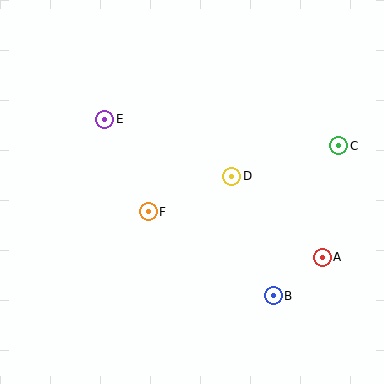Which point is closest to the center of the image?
Point D at (232, 176) is closest to the center.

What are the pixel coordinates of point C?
Point C is at (339, 146).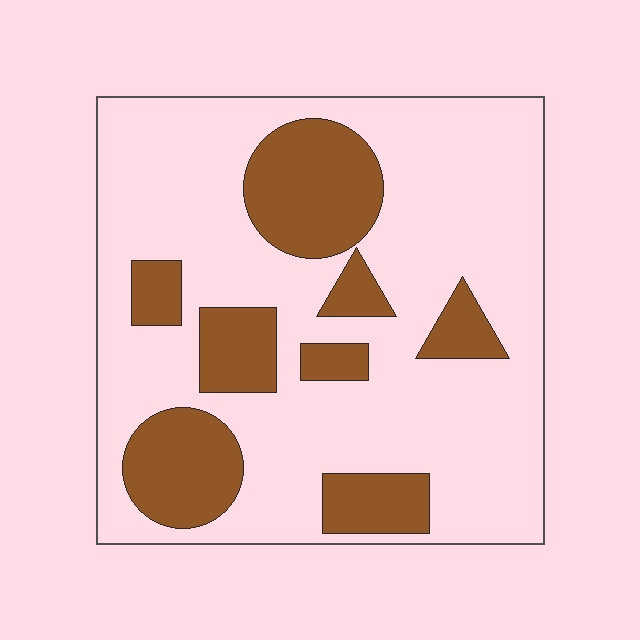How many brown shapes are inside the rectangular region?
8.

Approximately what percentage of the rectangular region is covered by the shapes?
Approximately 25%.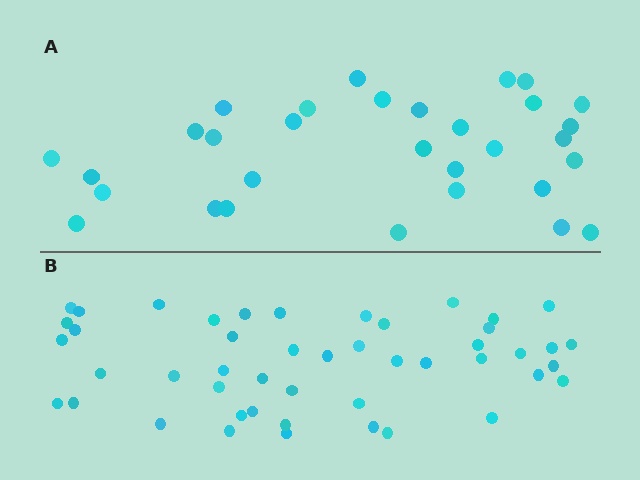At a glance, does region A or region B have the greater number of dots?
Region B (the bottom region) has more dots.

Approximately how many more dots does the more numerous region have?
Region B has approximately 15 more dots than region A.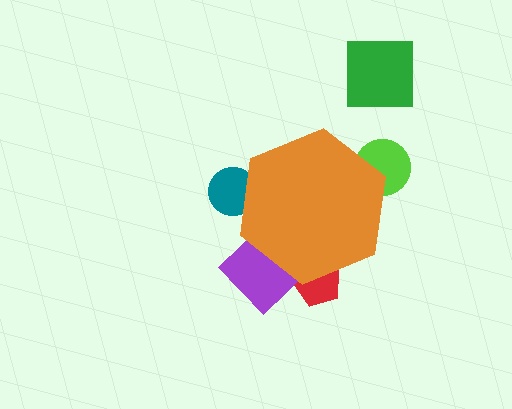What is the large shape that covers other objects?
An orange hexagon.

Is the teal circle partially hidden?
Yes, the teal circle is partially hidden behind the orange hexagon.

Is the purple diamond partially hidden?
Yes, the purple diamond is partially hidden behind the orange hexagon.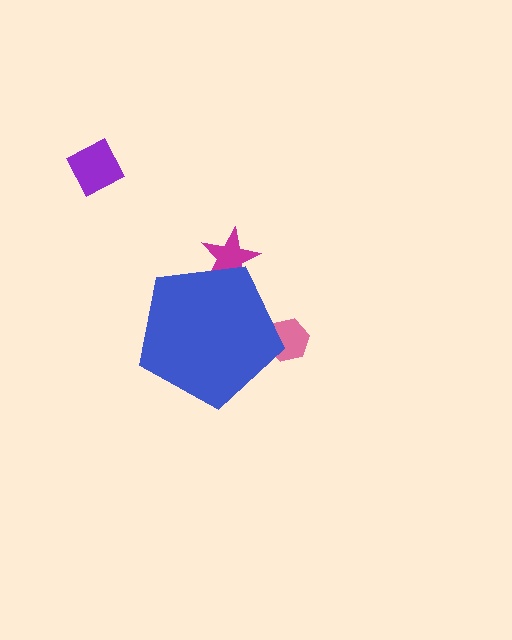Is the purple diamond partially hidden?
No, the purple diamond is fully visible.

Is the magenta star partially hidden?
Yes, the magenta star is partially hidden behind the blue pentagon.